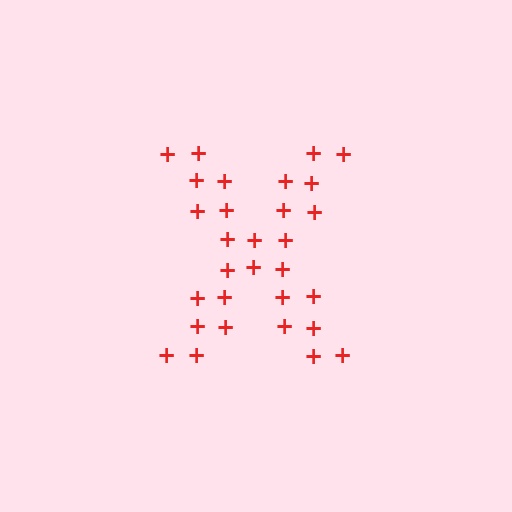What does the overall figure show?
The overall figure shows the letter X.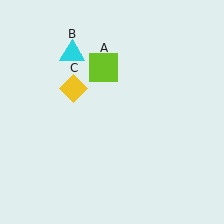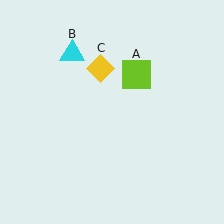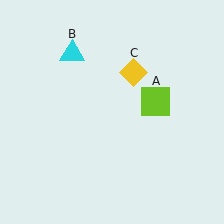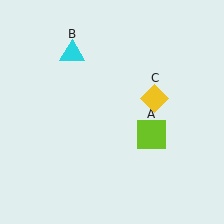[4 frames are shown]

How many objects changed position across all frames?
2 objects changed position: lime square (object A), yellow diamond (object C).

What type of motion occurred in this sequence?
The lime square (object A), yellow diamond (object C) rotated clockwise around the center of the scene.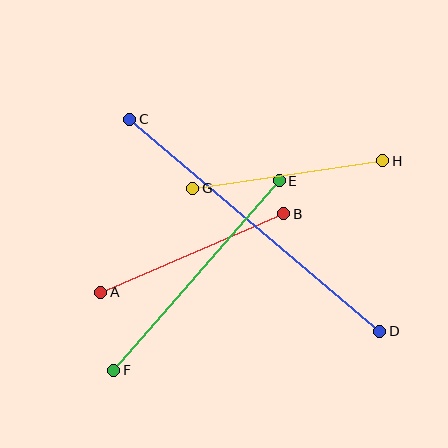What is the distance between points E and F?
The distance is approximately 252 pixels.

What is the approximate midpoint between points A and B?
The midpoint is at approximately (192, 253) pixels.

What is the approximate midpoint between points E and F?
The midpoint is at approximately (196, 275) pixels.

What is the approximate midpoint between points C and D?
The midpoint is at approximately (255, 225) pixels.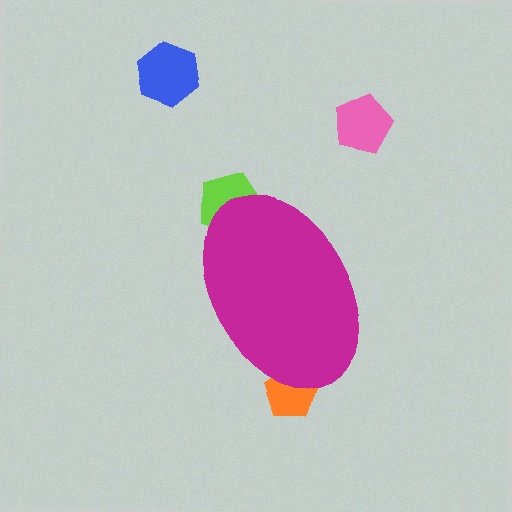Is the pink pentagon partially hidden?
No, the pink pentagon is fully visible.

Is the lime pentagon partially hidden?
Yes, the lime pentagon is partially hidden behind the magenta ellipse.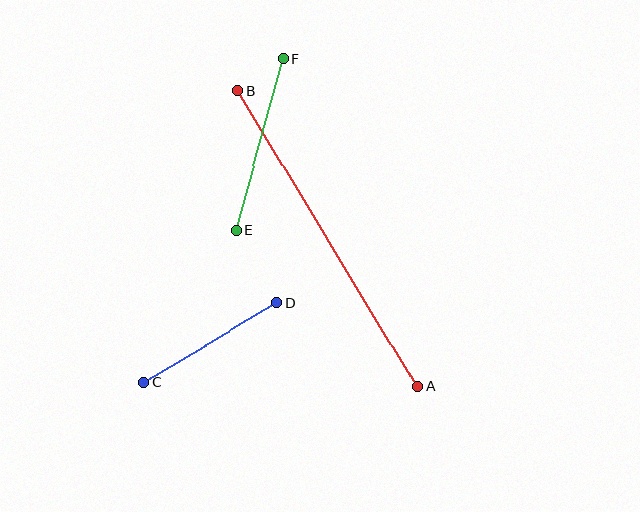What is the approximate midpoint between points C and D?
The midpoint is at approximately (210, 343) pixels.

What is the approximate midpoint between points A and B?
The midpoint is at approximately (328, 239) pixels.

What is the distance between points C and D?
The distance is approximately 155 pixels.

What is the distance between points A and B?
The distance is approximately 346 pixels.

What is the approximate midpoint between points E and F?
The midpoint is at approximately (260, 145) pixels.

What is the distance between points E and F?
The distance is approximately 178 pixels.